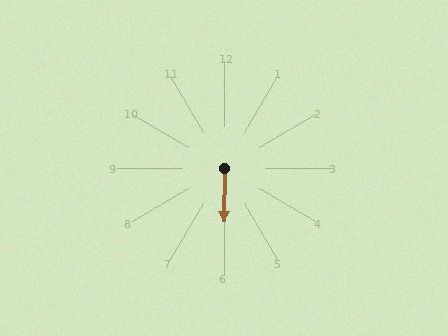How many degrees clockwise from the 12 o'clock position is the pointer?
Approximately 180 degrees.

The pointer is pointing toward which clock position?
Roughly 6 o'clock.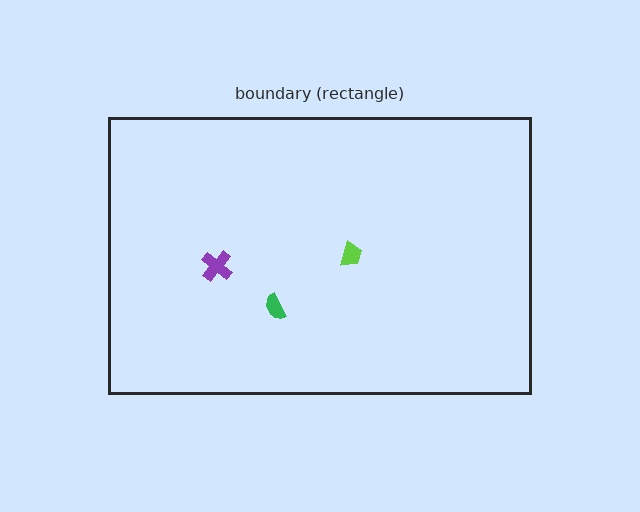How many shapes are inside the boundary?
3 inside, 0 outside.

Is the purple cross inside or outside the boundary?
Inside.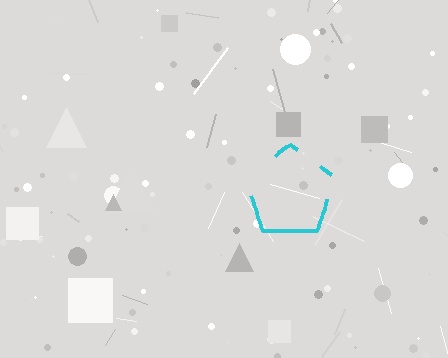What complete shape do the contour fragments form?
The contour fragments form a pentagon.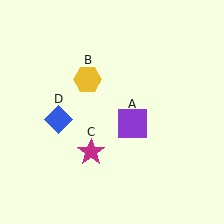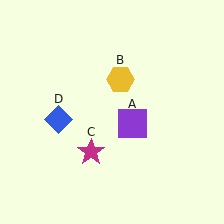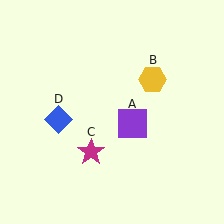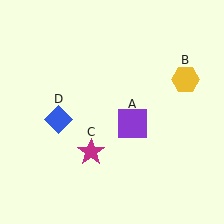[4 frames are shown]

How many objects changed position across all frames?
1 object changed position: yellow hexagon (object B).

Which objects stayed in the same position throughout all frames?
Purple square (object A) and magenta star (object C) and blue diamond (object D) remained stationary.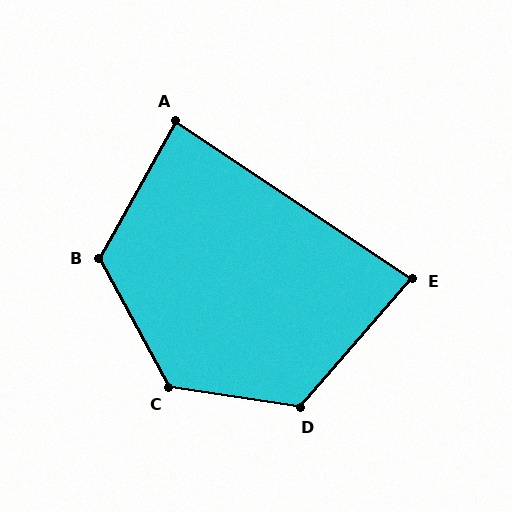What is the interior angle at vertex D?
Approximately 122 degrees (obtuse).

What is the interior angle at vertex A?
Approximately 85 degrees (approximately right).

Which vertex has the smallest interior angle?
E, at approximately 83 degrees.